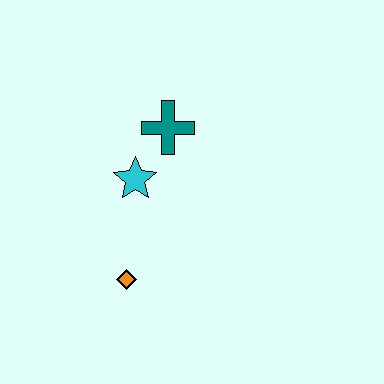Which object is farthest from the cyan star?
The orange diamond is farthest from the cyan star.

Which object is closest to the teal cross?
The cyan star is closest to the teal cross.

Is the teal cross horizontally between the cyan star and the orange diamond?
No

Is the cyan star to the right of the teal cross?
No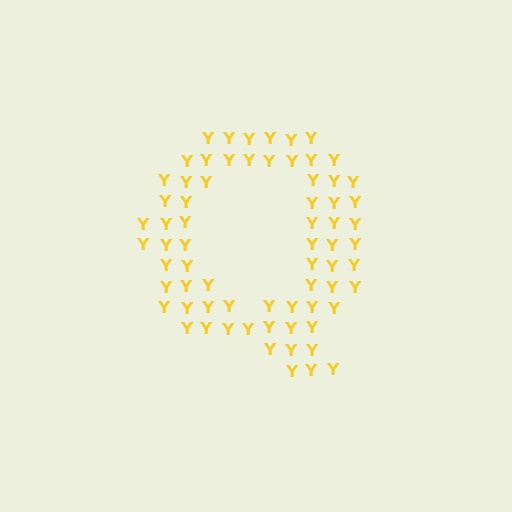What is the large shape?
The large shape is the letter Q.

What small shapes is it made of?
It is made of small letter Y's.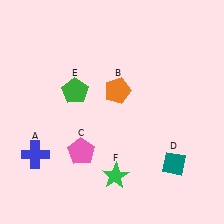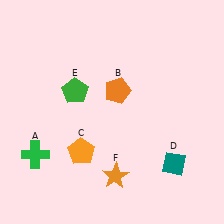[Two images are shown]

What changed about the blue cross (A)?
In Image 1, A is blue. In Image 2, it changed to green.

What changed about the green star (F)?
In Image 1, F is green. In Image 2, it changed to orange.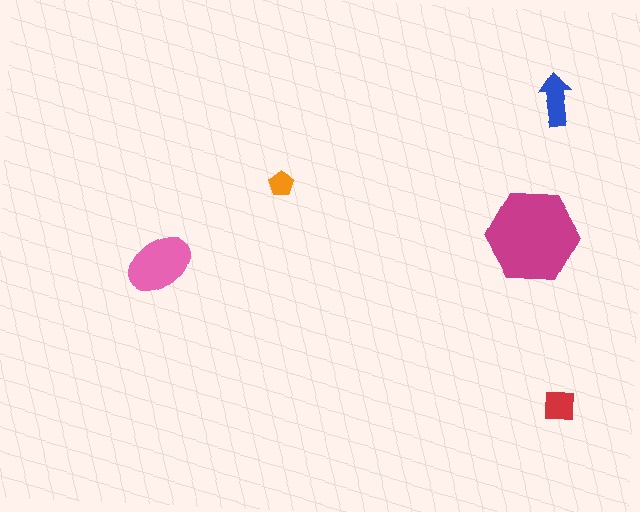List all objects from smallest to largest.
The orange pentagon, the red square, the blue arrow, the pink ellipse, the magenta hexagon.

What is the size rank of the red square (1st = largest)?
4th.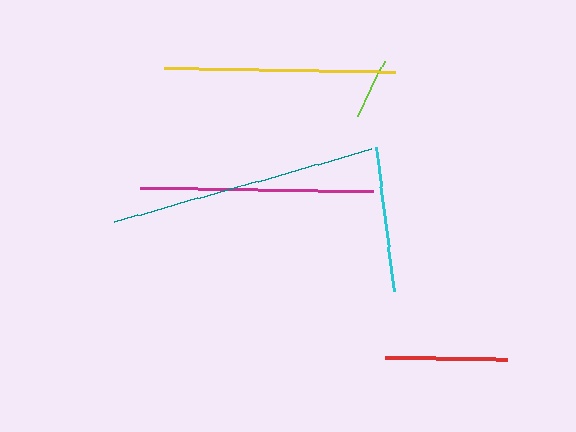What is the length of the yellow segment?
The yellow segment is approximately 231 pixels long.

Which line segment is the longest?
The teal line is the longest at approximately 267 pixels.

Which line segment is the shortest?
The lime line is the shortest at approximately 62 pixels.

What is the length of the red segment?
The red segment is approximately 122 pixels long.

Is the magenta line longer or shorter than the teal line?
The teal line is longer than the magenta line.